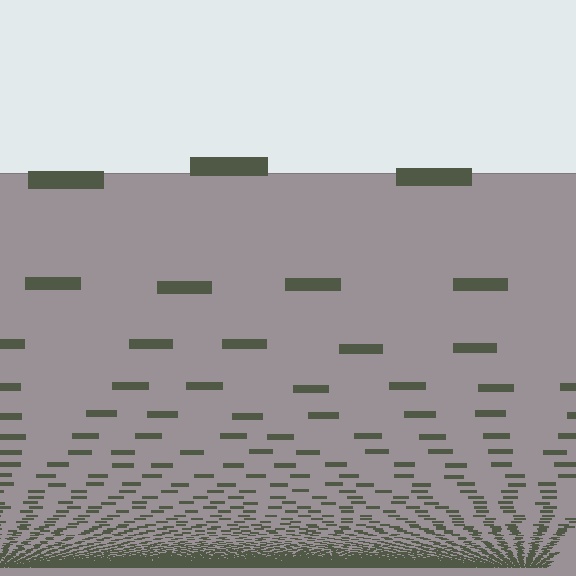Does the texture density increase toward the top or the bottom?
Density increases toward the bottom.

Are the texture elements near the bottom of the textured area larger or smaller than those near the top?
Smaller. The gradient is inverted — elements near the bottom are smaller and denser.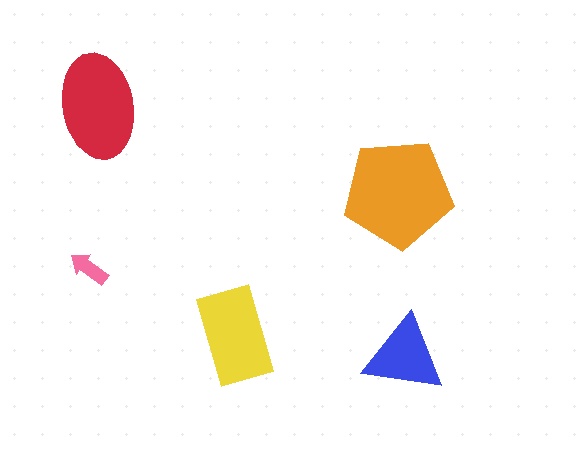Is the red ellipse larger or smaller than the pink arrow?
Larger.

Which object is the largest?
The orange pentagon.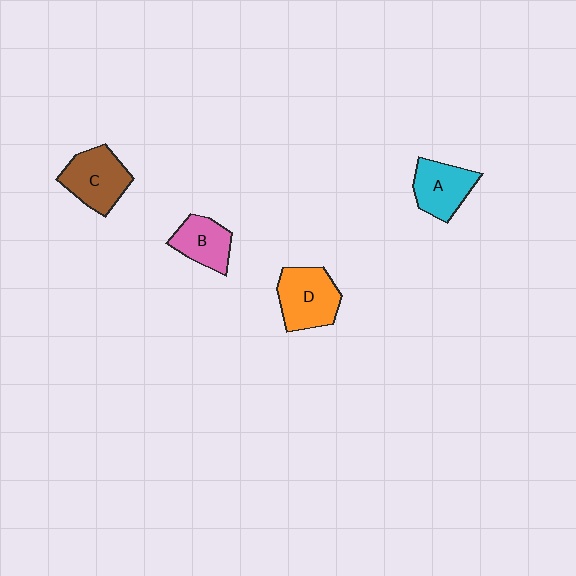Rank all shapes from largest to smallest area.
From largest to smallest: D (orange), C (brown), A (cyan), B (pink).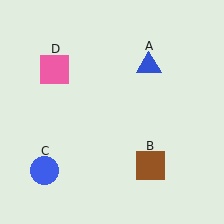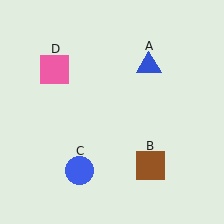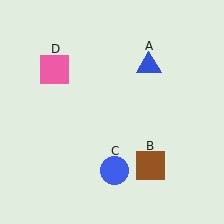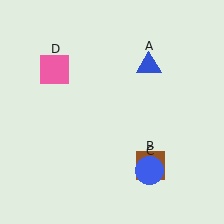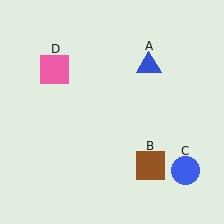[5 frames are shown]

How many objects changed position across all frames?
1 object changed position: blue circle (object C).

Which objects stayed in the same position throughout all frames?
Blue triangle (object A) and brown square (object B) and pink square (object D) remained stationary.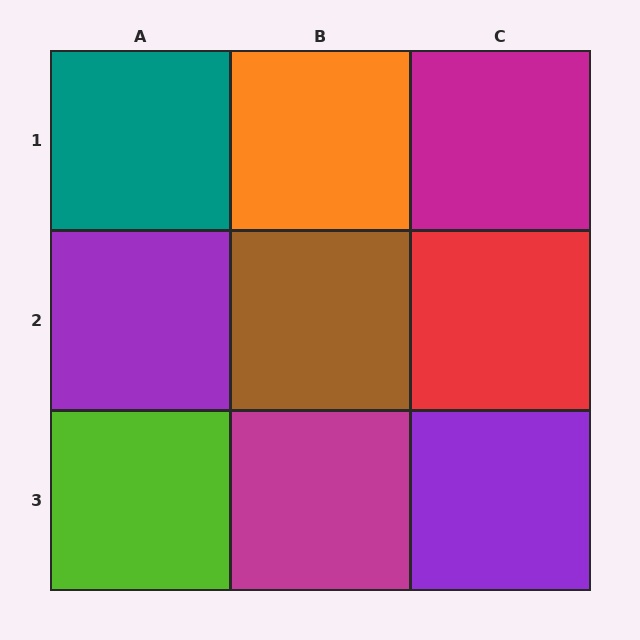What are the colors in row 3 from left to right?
Lime, magenta, purple.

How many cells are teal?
1 cell is teal.